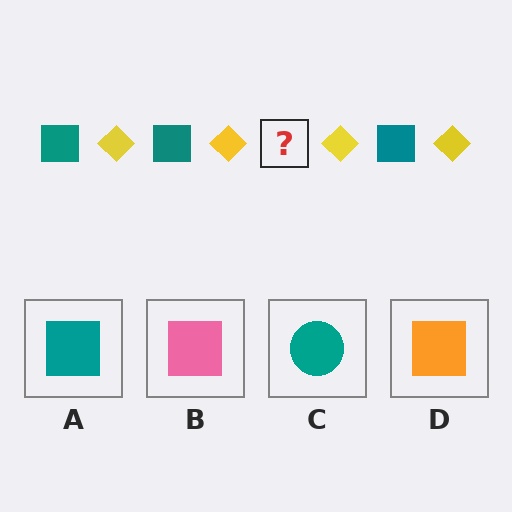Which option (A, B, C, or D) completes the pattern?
A.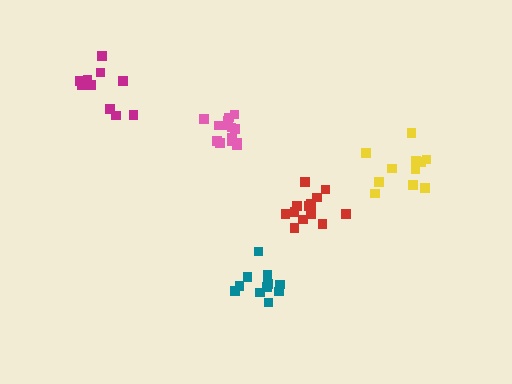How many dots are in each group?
Group 1: 11 dots, Group 2: 11 dots, Group 3: 15 dots, Group 4: 13 dots, Group 5: 11 dots (61 total).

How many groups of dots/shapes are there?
There are 5 groups.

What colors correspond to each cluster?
The clusters are colored: yellow, teal, pink, red, magenta.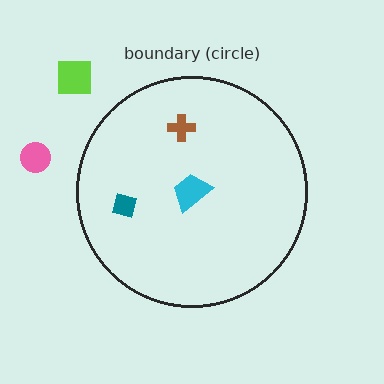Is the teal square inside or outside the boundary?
Inside.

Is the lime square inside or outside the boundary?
Outside.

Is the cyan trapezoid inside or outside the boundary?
Inside.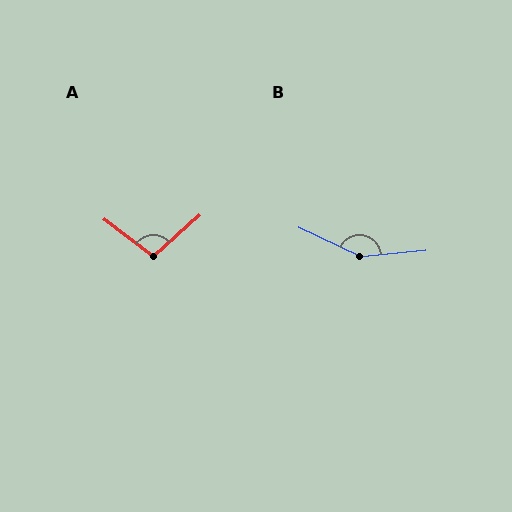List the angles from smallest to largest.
A (101°), B (149°).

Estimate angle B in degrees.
Approximately 149 degrees.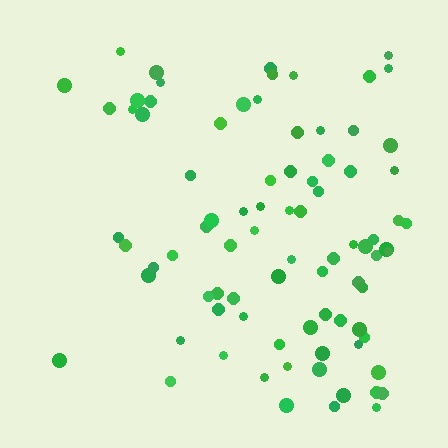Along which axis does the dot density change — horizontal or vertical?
Horizontal.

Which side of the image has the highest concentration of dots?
The right.